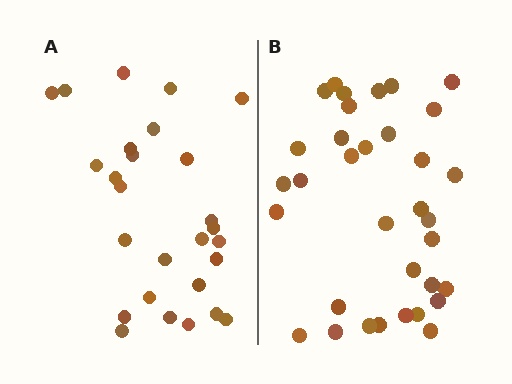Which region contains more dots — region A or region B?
Region B (the right region) has more dots.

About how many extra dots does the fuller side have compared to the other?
Region B has roughly 8 or so more dots than region A.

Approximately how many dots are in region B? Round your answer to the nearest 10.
About 30 dots. (The exact count is 34, which rounds to 30.)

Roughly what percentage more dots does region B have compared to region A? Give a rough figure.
About 25% more.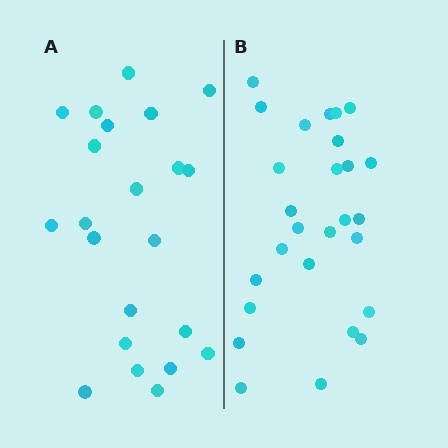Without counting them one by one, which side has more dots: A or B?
Region B (the right region) has more dots.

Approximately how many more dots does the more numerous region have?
Region B has about 5 more dots than region A.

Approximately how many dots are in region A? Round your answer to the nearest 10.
About 20 dots. (The exact count is 22, which rounds to 20.)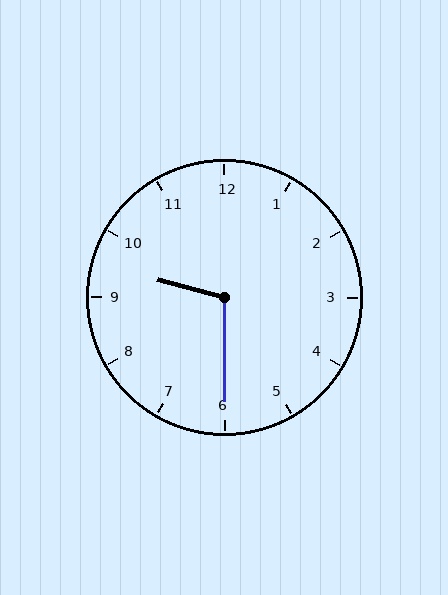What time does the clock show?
9:30.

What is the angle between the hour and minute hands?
Approximately 105 degrees.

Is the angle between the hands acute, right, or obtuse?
It is obtuse.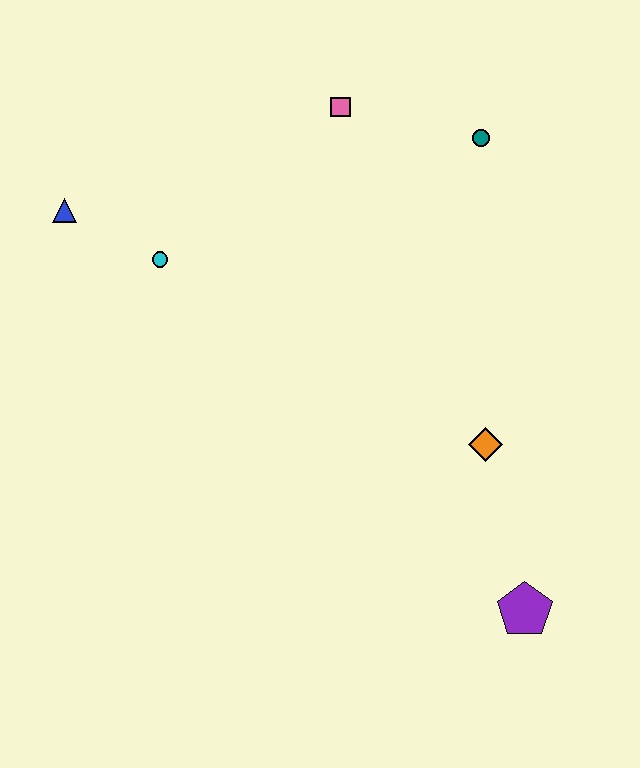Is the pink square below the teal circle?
No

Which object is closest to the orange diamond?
The purple pentagon is closest to the orange diamond.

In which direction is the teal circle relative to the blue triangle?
The teal circle is to the right of the blue triangle.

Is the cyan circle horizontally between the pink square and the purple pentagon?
No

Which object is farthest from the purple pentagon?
The blue triangle is farthest from the purple pentagon.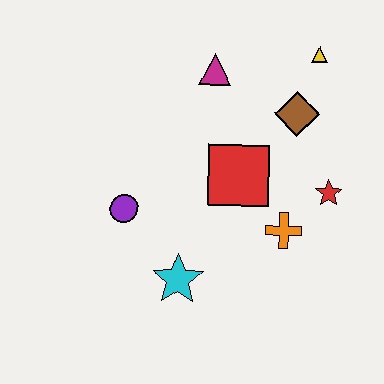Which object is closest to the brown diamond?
The yellow triangle is closest to the brown diamond.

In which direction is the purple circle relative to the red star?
The purple circle is to the left of the red star.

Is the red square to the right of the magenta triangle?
Yes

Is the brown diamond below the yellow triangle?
Yes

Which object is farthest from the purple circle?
The yellow triangle is farthest from the purple circle.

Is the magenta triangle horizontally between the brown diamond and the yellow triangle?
No